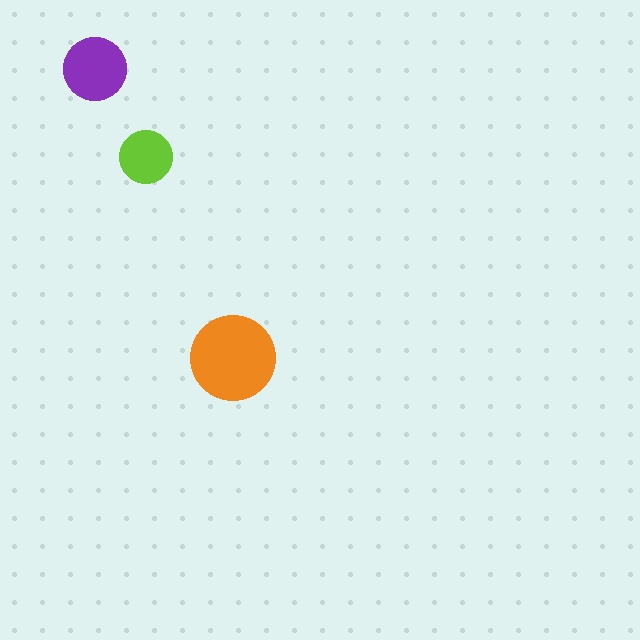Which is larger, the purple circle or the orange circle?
The orange one.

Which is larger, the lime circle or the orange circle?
The orange one.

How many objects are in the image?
There are 3 objects in the image.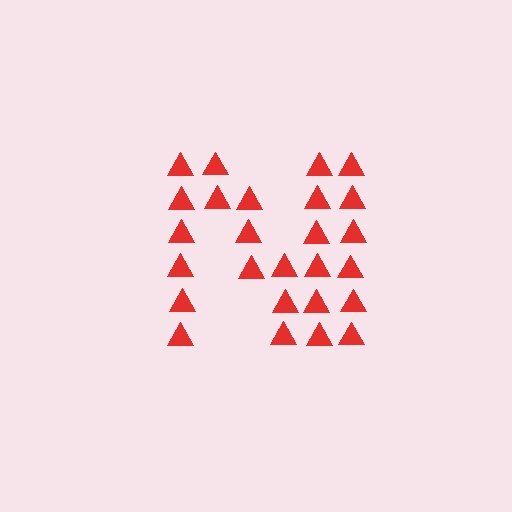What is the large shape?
The large shape is the letter N.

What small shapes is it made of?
It is made of small triangles.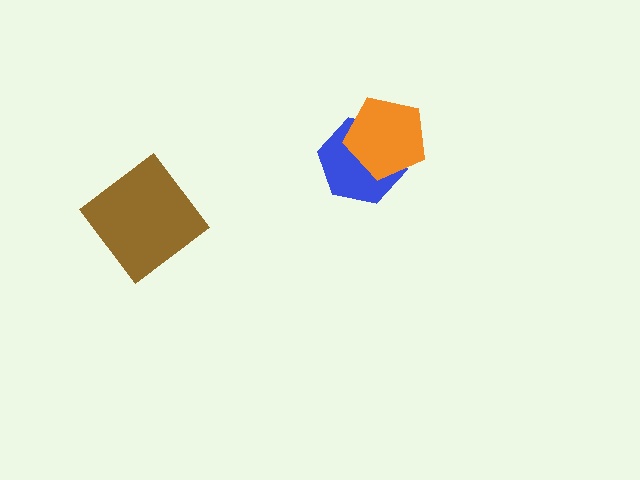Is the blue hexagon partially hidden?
Yes, it is partially covered by another shape.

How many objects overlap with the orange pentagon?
1 object overlaps with the orange pentagon.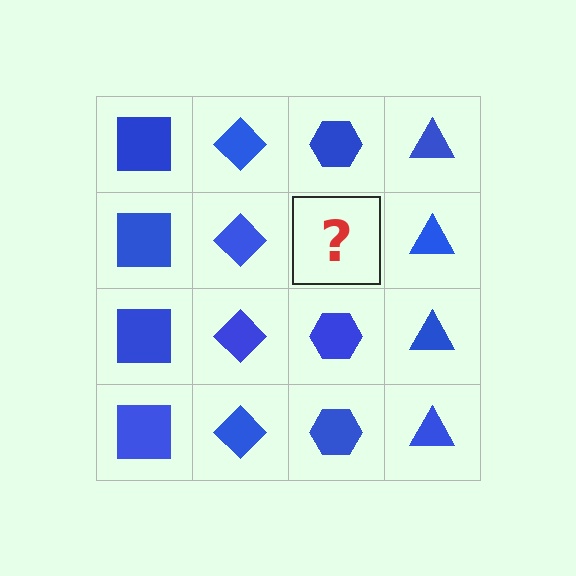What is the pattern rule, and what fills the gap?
The rule is that each column has a consistent shape. The gap should be filled with a blue hexagon.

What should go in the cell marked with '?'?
The missing cell should contain a blue hexagon.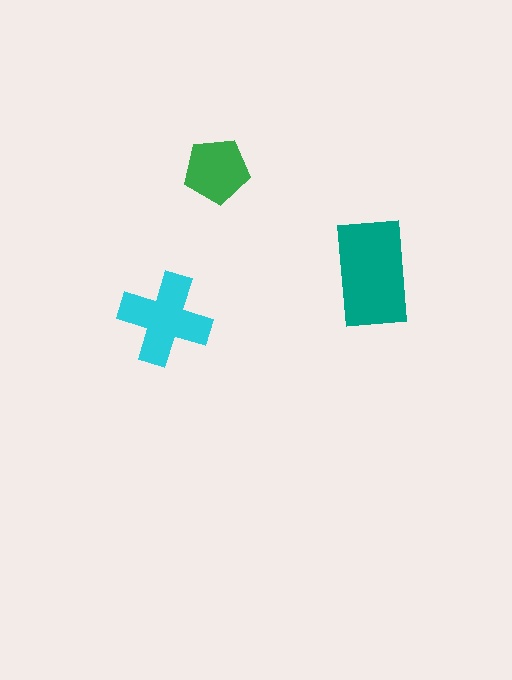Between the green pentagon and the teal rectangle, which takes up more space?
The teal rectangle.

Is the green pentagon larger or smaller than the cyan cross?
Smaller.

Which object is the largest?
The teal rectangle.